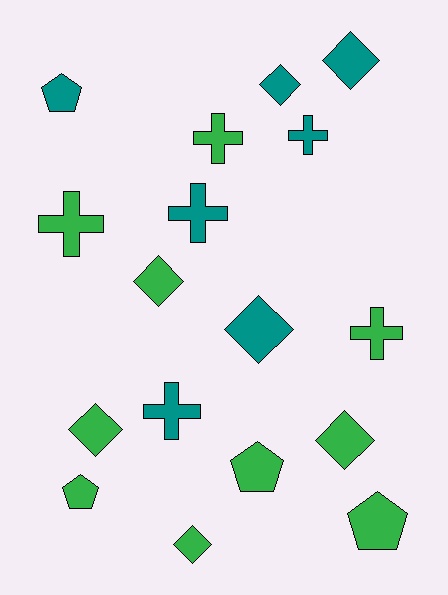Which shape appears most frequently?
Diamond, with 7 objects.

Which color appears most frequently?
Green, with 10 objects.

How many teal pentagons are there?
There is 1 teal pentagon.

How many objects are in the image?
There are 17 objects.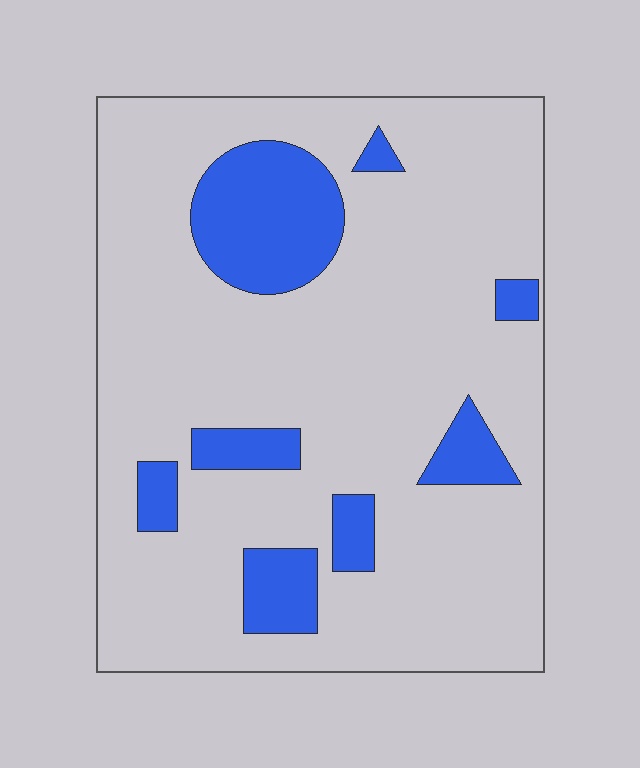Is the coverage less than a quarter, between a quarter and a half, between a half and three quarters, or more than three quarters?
Less than a quarter.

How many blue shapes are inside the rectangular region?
8.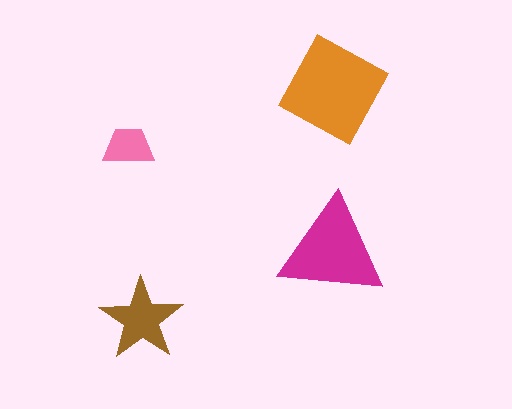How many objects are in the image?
There are 4 objects in the image.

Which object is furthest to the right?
The orange diamond is rightmost.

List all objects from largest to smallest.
The orange diamond, the magenta triangle, the brown star, the pink trapezoid.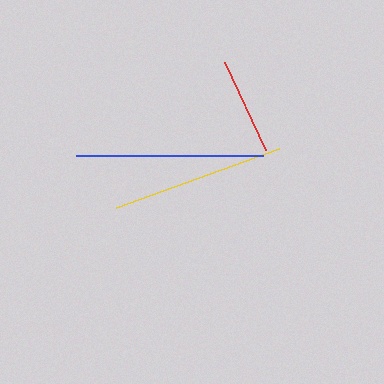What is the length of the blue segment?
The blue segment is approximately 187 pixels long.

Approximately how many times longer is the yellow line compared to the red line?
The yellow line is approximately 1.8 times the length of the red line.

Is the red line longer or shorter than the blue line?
The blue line is longer than the red line.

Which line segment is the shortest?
The red line is the shortest at approximately 97 pixels.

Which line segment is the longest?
The blue line is the longest at approximately 187 pixels.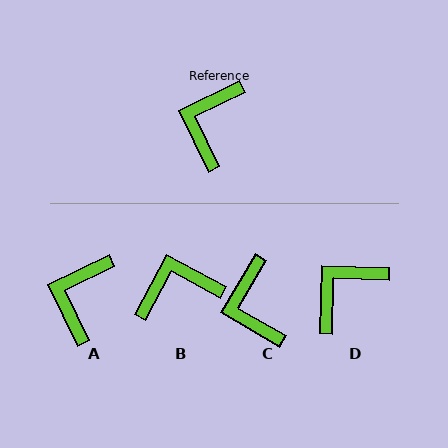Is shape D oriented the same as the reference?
No, it is off by about 27 degrees.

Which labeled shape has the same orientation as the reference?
A.